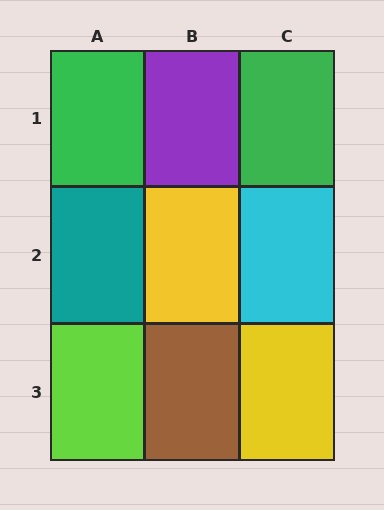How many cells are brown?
1 cell is brown.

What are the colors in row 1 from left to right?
Green, purple, green.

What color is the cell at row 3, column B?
Brown.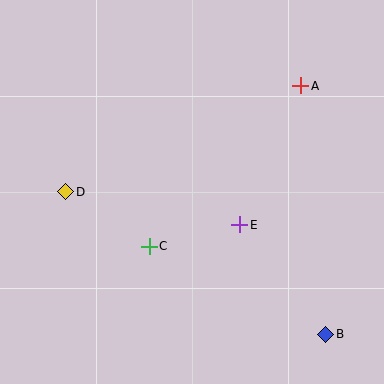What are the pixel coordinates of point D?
Point D is at (66, 192).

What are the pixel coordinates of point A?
Point A is at (301, 86).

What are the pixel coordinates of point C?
Point C is at (149, 246).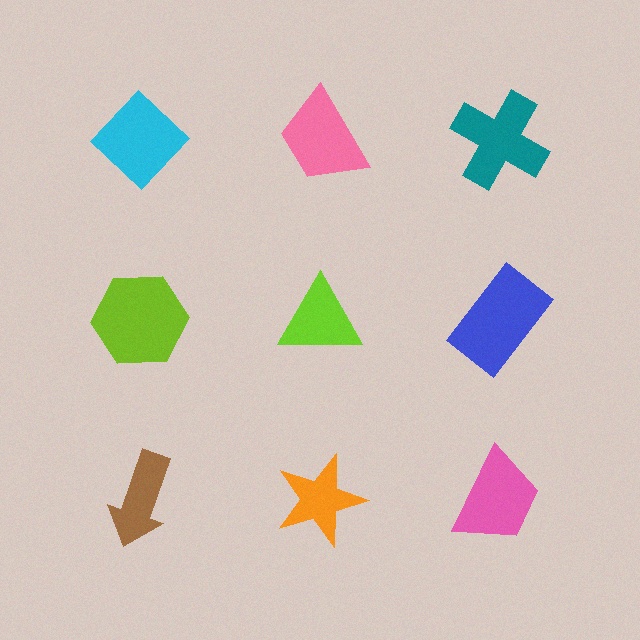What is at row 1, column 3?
A teal cross.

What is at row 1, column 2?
A pink trapezoid.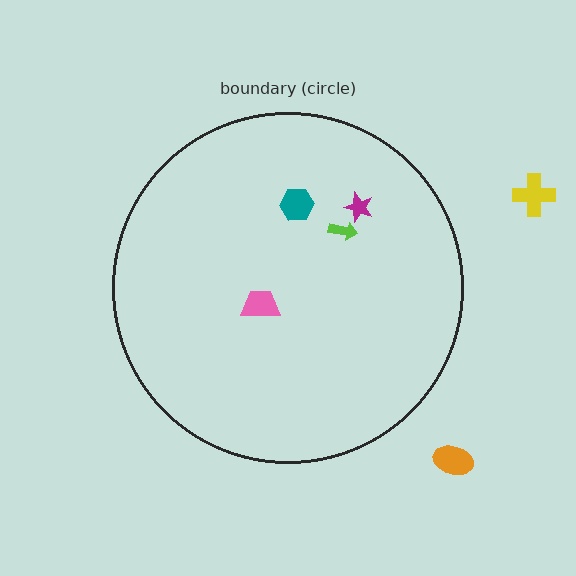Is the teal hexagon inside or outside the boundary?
Inside.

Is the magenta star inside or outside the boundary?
Inside.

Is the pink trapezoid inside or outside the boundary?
Inside.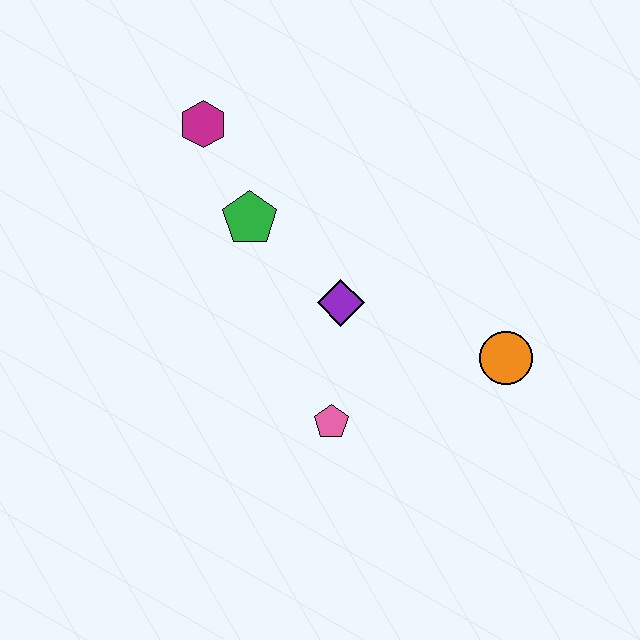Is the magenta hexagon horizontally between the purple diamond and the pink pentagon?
No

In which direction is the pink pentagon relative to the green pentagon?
The pink pentagon is below the green pentagon.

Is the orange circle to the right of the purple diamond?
Yes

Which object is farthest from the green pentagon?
The orange circle is farthest from the green pentagon.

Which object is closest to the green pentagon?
The magenta hexagon is closest to the green pentagon.